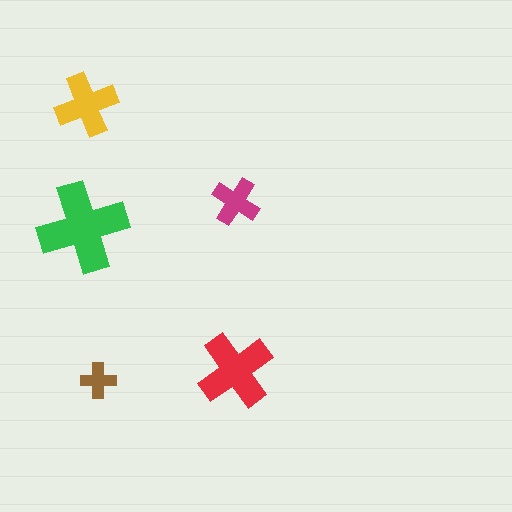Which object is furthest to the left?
The green cross is leftmost.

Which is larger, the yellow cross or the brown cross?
The yellow one.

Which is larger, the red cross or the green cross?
The green one.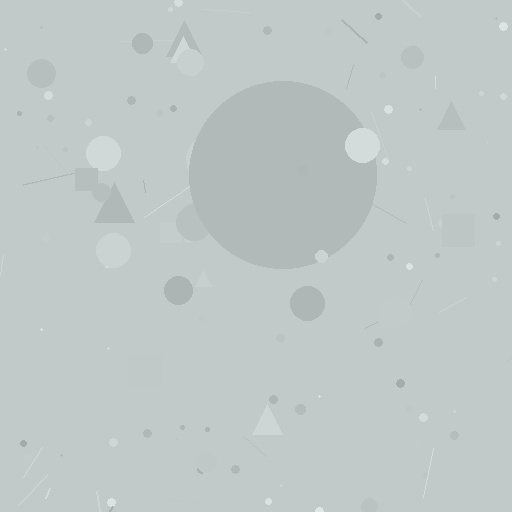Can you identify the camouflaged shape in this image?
The camouflaged shape is a circle.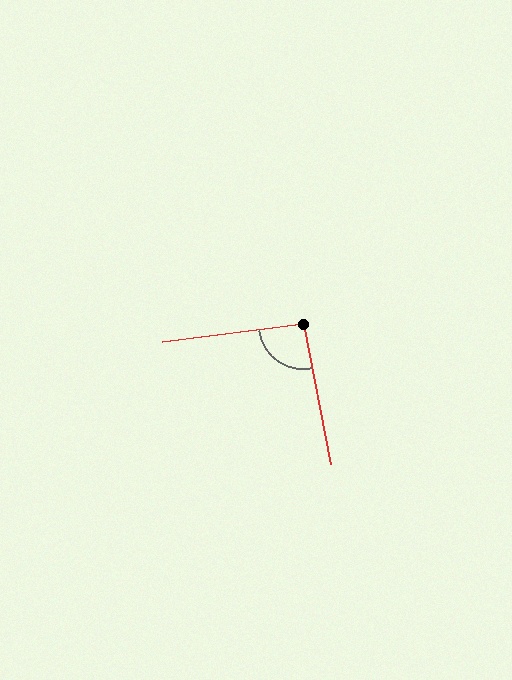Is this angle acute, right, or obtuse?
It is approximately a right angle.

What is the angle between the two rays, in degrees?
Approximately 94 degrees.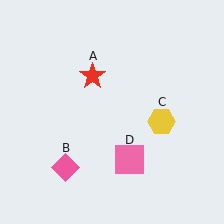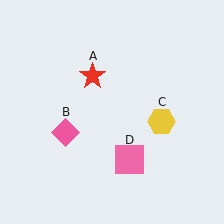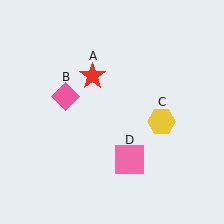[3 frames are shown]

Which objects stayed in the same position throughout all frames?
Red star (object A) and yellow hexagon (object C) and pink square (object D) remained stationary.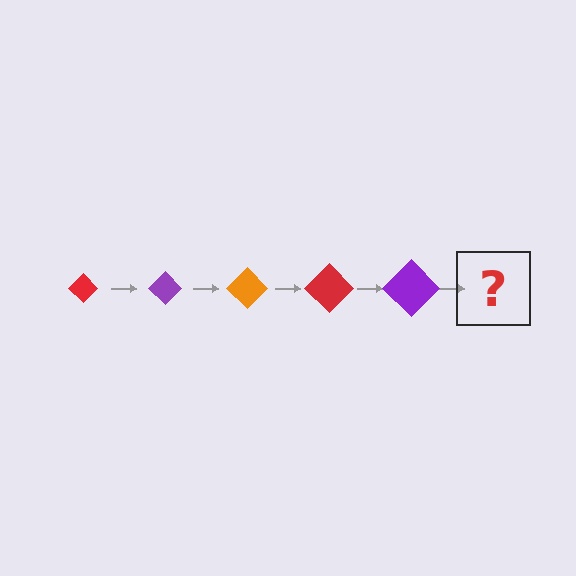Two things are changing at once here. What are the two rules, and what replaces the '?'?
The two rules are that the diamond grows larger each step and the color cycles through red, purple, and orange. The '?' should be an orange diamond, larger than the previous one.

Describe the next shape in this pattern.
It should be an orange diamond, larger than the previous one.